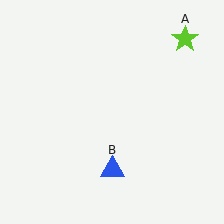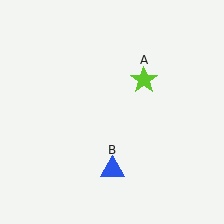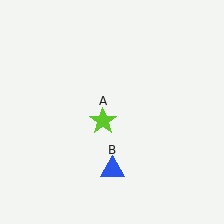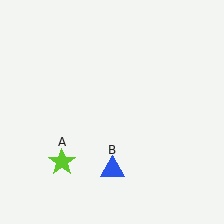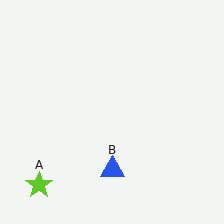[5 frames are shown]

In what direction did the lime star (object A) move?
The lime star (object A) moved down and to the left.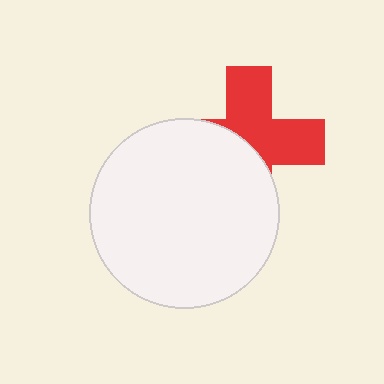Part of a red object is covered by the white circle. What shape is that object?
It is a cross.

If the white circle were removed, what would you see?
You would see the complete red cross.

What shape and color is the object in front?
The object in front is a white circle.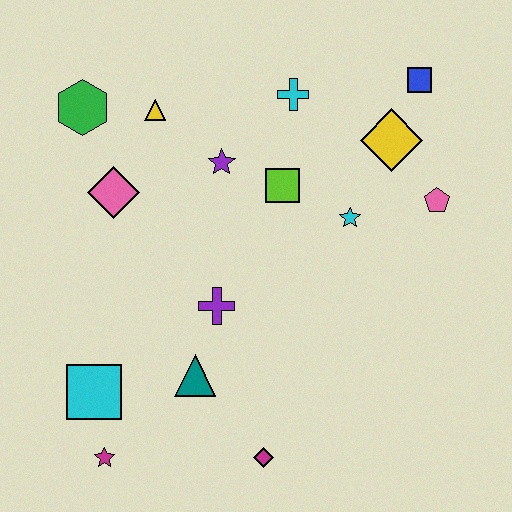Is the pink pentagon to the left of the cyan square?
No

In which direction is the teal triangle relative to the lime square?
The teal triangle is below the lime square.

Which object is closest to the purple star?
The lime square is closest to the purple star.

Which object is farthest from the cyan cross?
The magenta star is farthest from the cyan cross.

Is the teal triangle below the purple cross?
Yes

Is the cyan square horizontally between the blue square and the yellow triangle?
No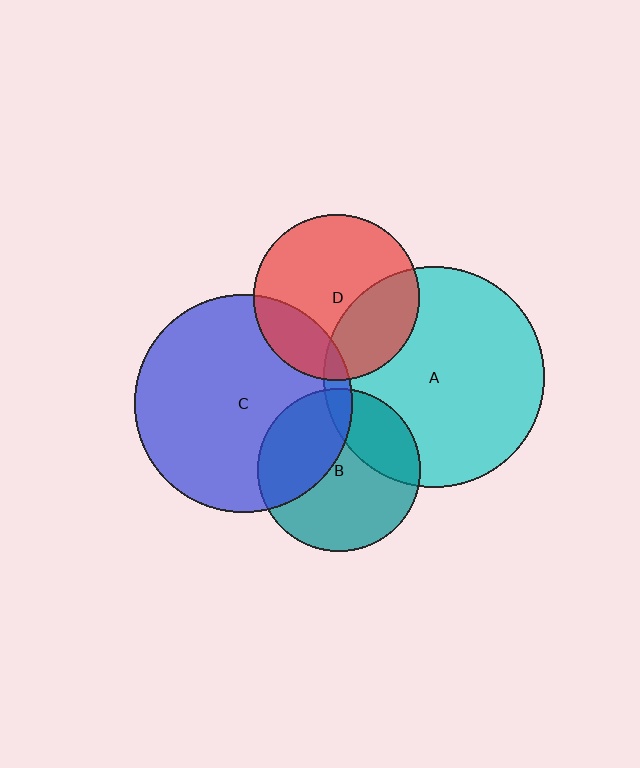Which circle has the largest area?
Circle A (cyan).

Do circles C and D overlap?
Yes.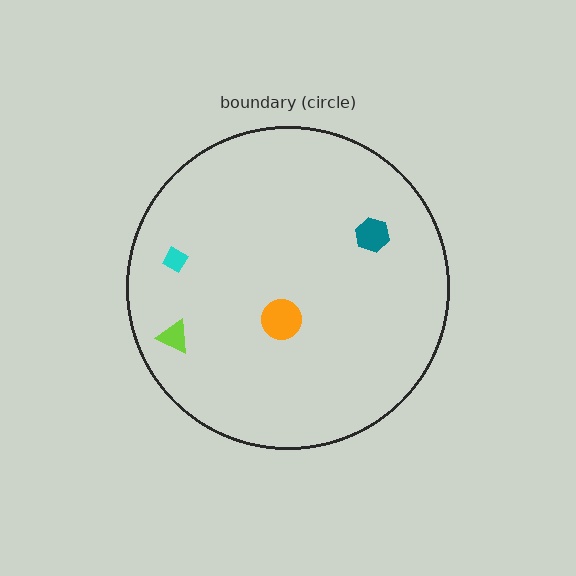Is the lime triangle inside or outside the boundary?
Inside.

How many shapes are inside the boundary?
4 inside, 0 outside.